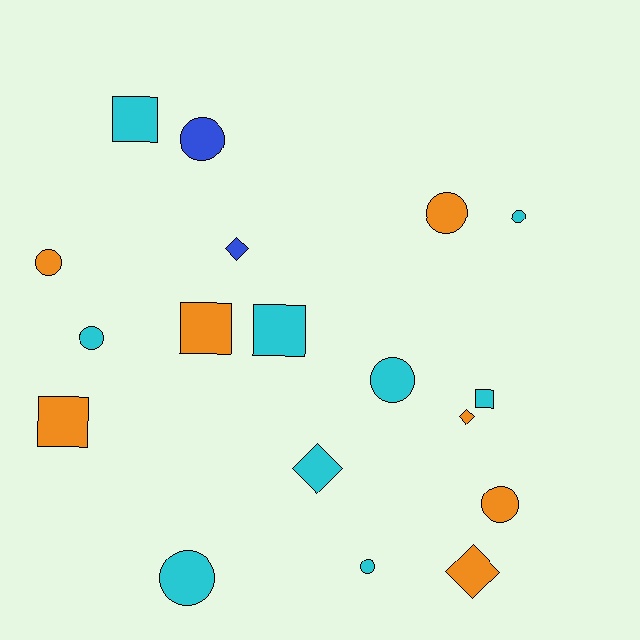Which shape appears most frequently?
Circle, with 9 objects.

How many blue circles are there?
There is 1 blue circle.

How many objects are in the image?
There are 18 objects.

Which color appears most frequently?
Cyan, with 9 objects.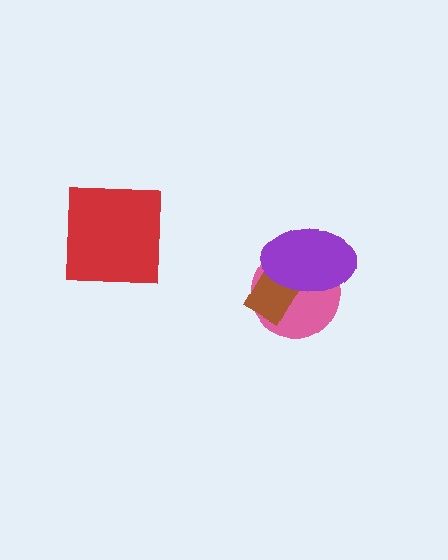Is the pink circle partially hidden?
Yes, it is partially covered by another shape.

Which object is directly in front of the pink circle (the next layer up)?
The brown rectangle is directly in front of the pink circle.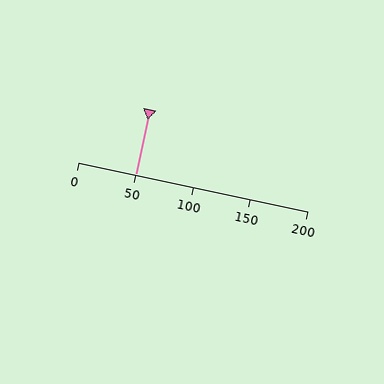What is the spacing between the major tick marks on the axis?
The major ticks are spaced 50 apart.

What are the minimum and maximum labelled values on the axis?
The axis runs from 0 to 200.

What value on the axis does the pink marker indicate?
The marker indicates approximately 50.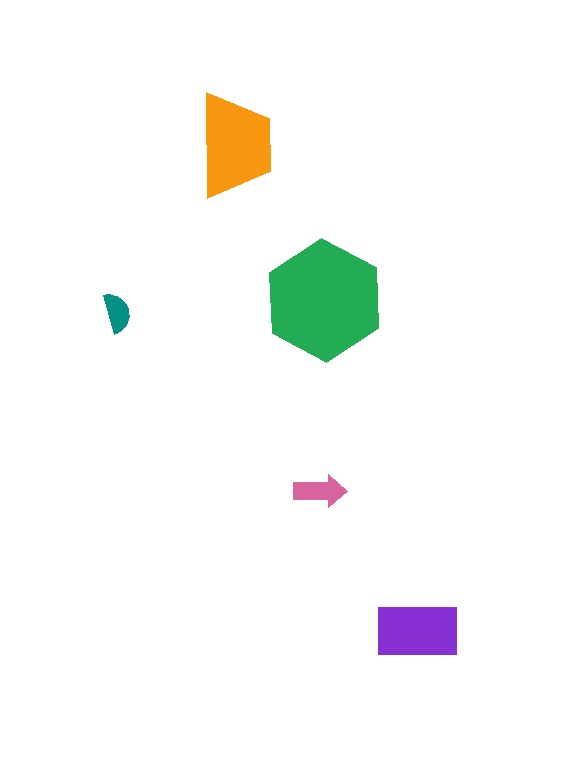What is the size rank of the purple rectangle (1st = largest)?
3rd.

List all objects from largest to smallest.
The green hexagon, the orange trapezoid, the purple rectangle, the pink arrow, the teal semicircle.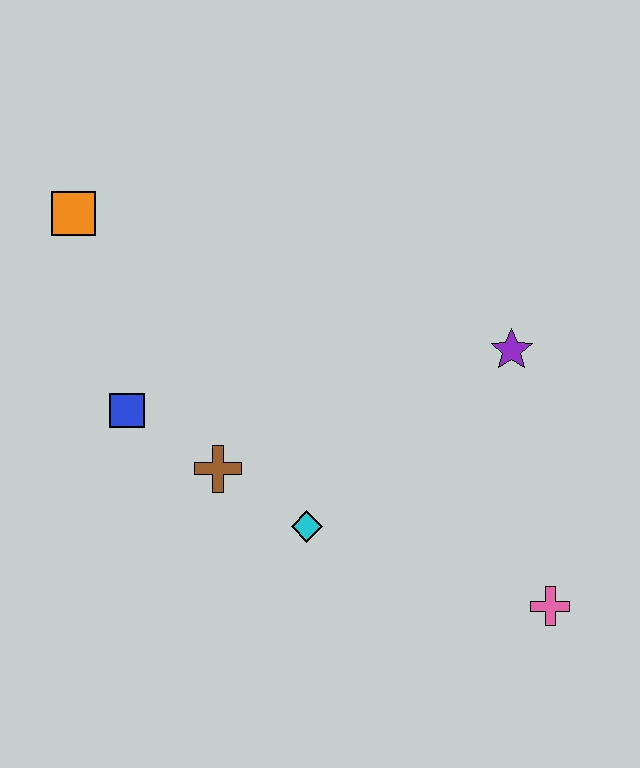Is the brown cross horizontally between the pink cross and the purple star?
No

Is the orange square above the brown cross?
Yes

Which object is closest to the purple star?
The pink cross is closest to the purple star.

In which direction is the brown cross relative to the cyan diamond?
The brown cross is to the left of the cyan diamond.